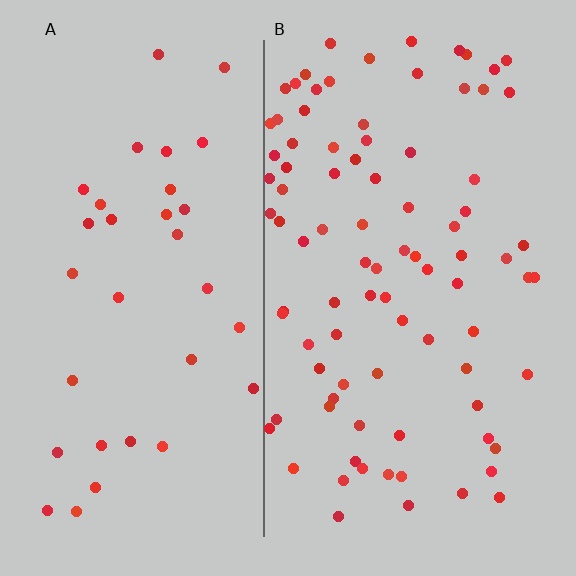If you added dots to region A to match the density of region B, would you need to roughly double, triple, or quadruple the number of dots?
Approximately triple.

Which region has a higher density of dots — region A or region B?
B (the right).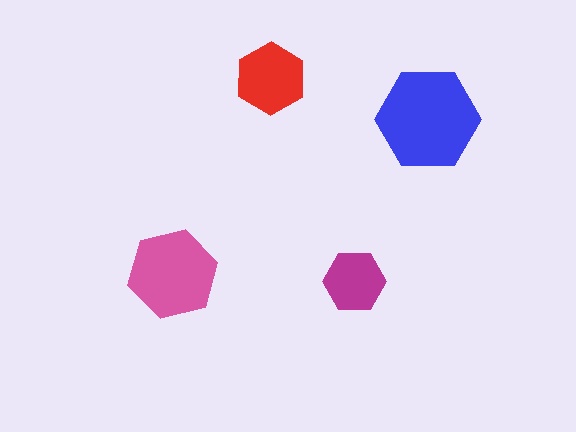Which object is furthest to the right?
The blue hexagon is rightmost.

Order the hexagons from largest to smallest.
the blue one, the pink one, the red one, the magenta one.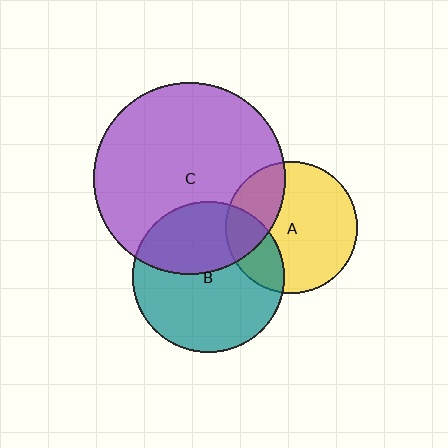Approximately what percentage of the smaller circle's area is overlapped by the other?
Approximately 30%.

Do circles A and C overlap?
Yes.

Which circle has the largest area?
Circle C (purple).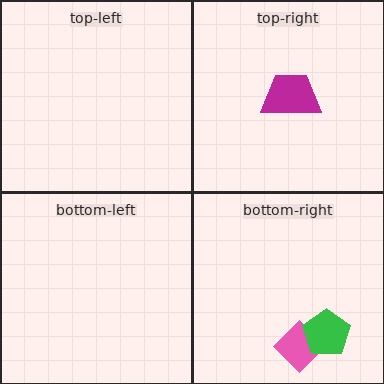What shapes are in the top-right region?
The magenta trapezoid.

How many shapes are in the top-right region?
1.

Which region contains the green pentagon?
The bottom-right region.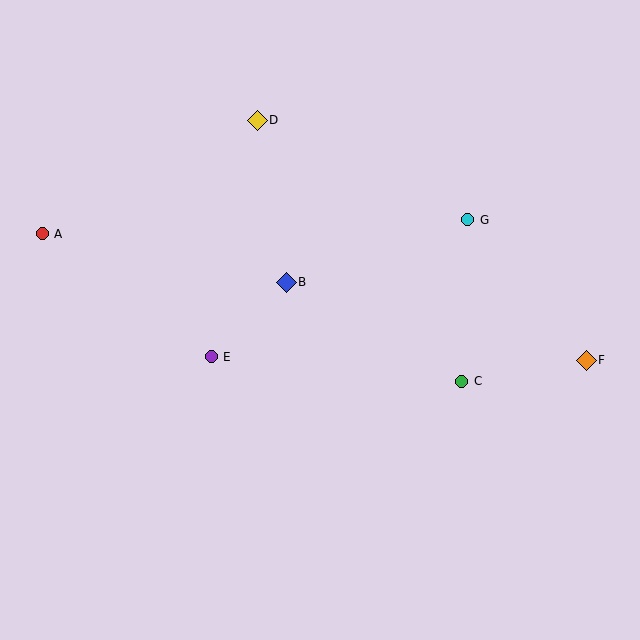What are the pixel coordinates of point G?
Point G is at (468, 220).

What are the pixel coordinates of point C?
Point C is at (462, 381).